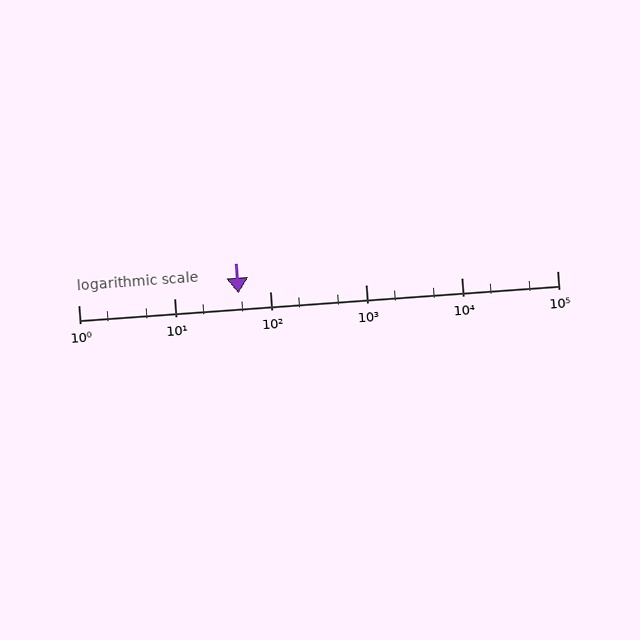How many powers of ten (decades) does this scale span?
The scale spans 5 decades, from 1 to 100000.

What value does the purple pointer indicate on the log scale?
The pointer indicates approximately 47.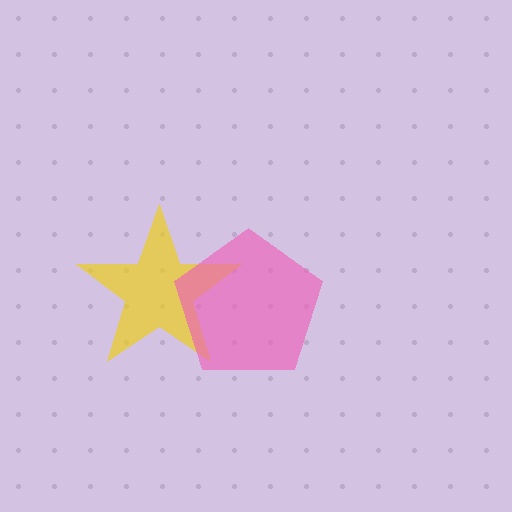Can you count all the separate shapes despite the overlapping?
Yes, there are 2 separate shapes.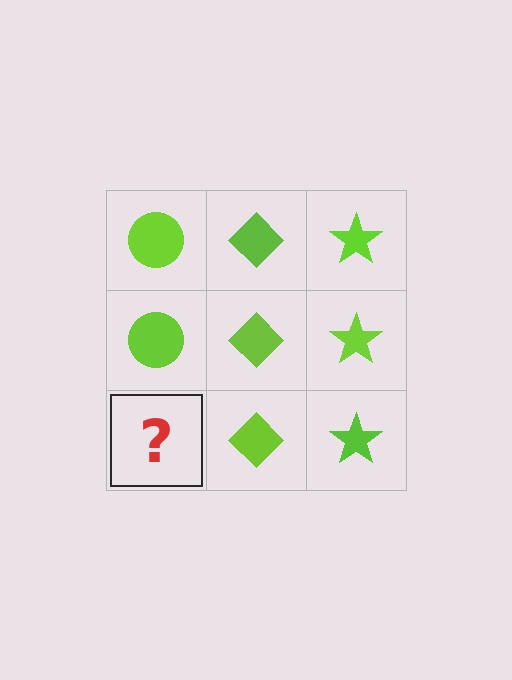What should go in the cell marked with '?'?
The missing cell should contain a lime circle.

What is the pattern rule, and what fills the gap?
The rule is that each column has a consistent shape. The gap should be filled with a lime circle.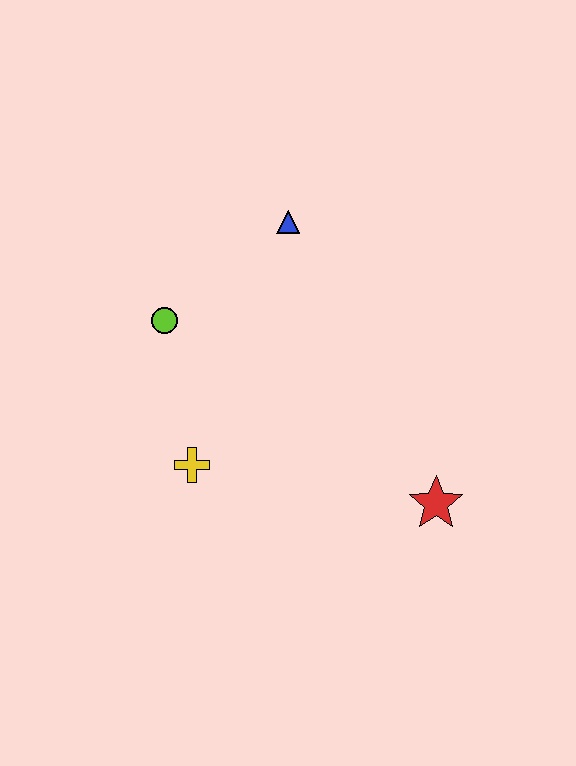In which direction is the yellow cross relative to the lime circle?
The yellow cross is below the lime circle.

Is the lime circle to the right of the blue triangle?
No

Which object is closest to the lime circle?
The yellow cross is closest to the lime circle.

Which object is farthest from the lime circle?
The red star is farthest from the lime circle.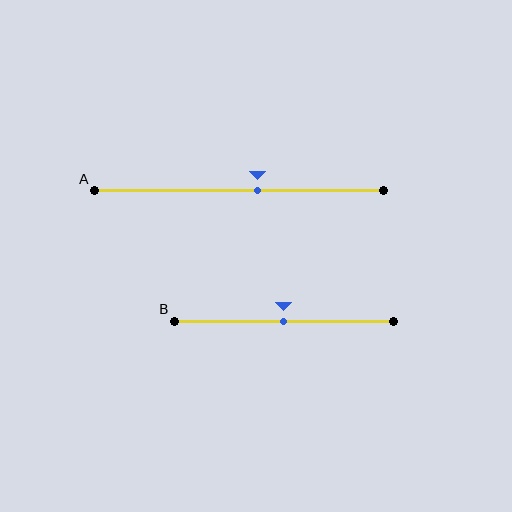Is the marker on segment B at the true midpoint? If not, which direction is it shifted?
Yes, the marker on segment B is at the true midpoint.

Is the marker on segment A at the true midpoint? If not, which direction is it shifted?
No, the marker on segment A is shifted to the right by about 6% of the segment length.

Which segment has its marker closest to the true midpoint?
Segment B has its marker closest to the true midpoint.